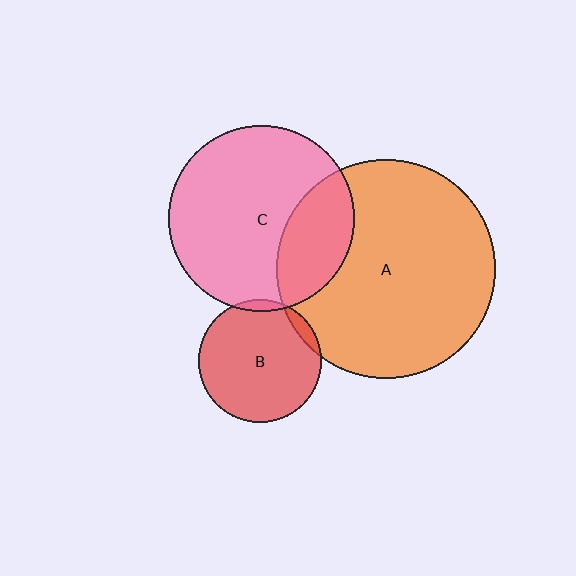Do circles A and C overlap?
Yes.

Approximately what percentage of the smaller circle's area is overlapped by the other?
Approximately 25%.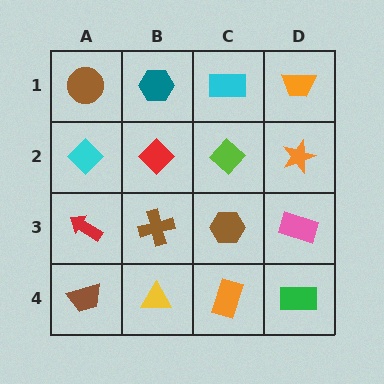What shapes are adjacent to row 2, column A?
A brown circle (row 1, column A), a red arrow (row 3, column A), a red diamond (row 2, column B).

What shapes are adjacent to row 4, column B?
A brown cross (row 3, column B), a brown trapezoid (row 4, column A), an orange rectangle (row 4, column C).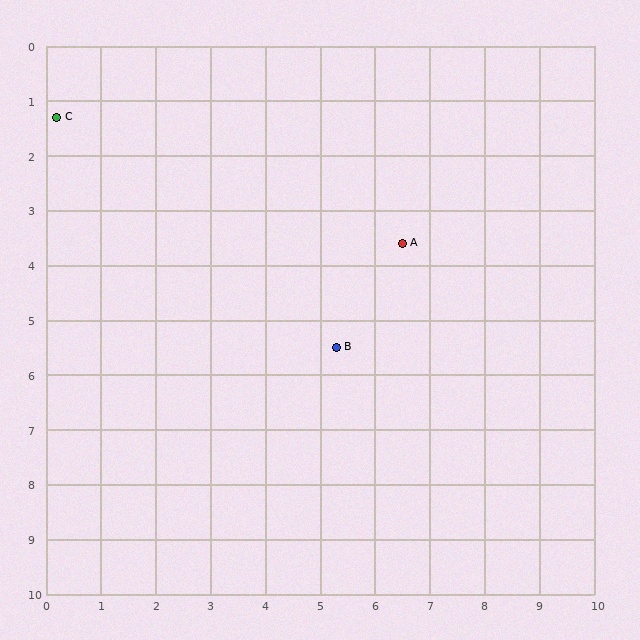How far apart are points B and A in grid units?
Points B and A are about 2.2 grid units apart.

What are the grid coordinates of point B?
Point B is at approximately (5.3, 5.5).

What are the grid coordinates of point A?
Point A is at approximately (6.5, 3.6).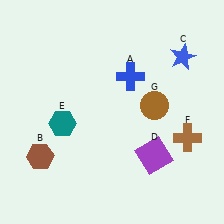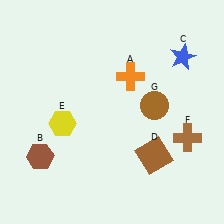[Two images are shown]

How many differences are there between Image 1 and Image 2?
There are 3 differences between the two images.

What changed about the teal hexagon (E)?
In Image 1, E is teal. In Image 2, it changed to yellow.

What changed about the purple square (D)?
In Image 1, D is purple. In Image 2, it changed to brown.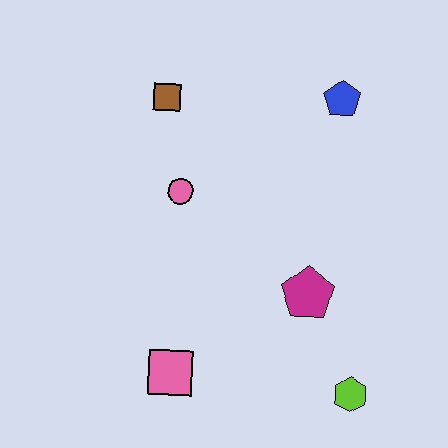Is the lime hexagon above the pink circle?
No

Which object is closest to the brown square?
The pink circle is closest to the brown square.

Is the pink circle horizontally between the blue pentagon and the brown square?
Yes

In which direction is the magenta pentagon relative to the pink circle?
The magenta pentagon is to the right of the pink circle.